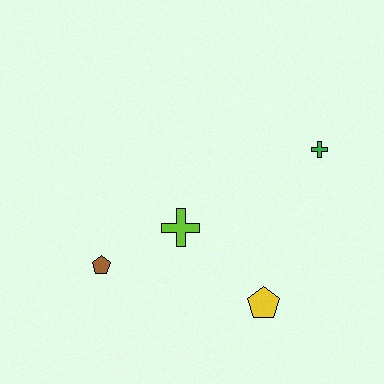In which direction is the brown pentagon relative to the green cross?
The brown pentagon is to the left of the green cross.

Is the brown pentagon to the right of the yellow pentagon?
No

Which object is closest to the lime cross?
The brown pentagon is closest to the lime cross.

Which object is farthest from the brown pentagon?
The green cross is farthest from the brown pentagon.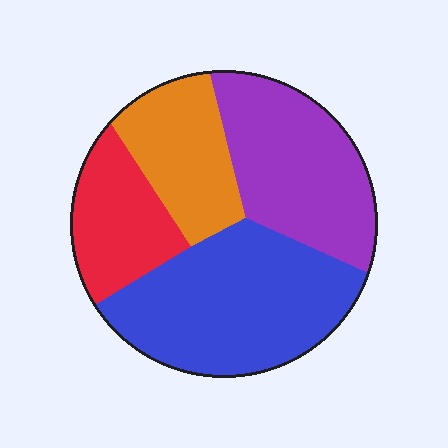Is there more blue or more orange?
Blue.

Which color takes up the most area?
Blue, at roughly 35%.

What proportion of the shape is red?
Red covers 17% of the shape.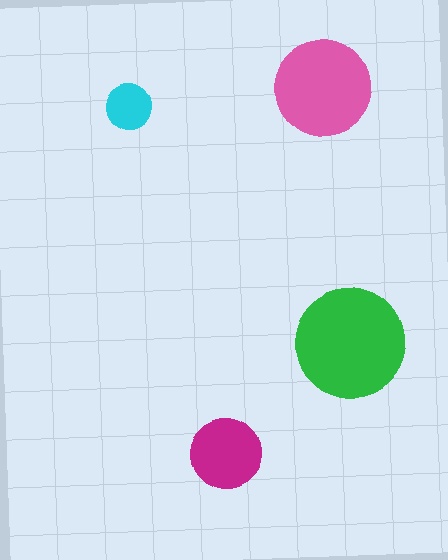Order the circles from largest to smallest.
the green one, the pink one, the magenta one, the cyan one.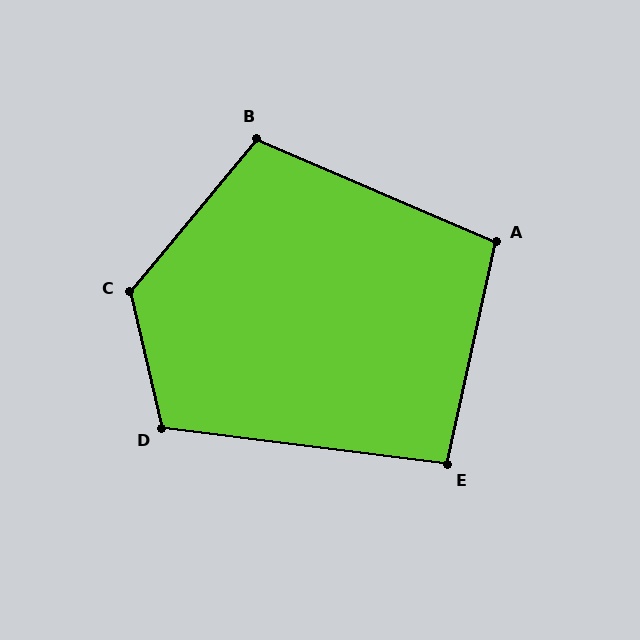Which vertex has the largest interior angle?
C, at approximately 127 degrees.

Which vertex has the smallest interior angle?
E, at approximately 95 degrees.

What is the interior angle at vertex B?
Approximately 106 degrees (obtuse).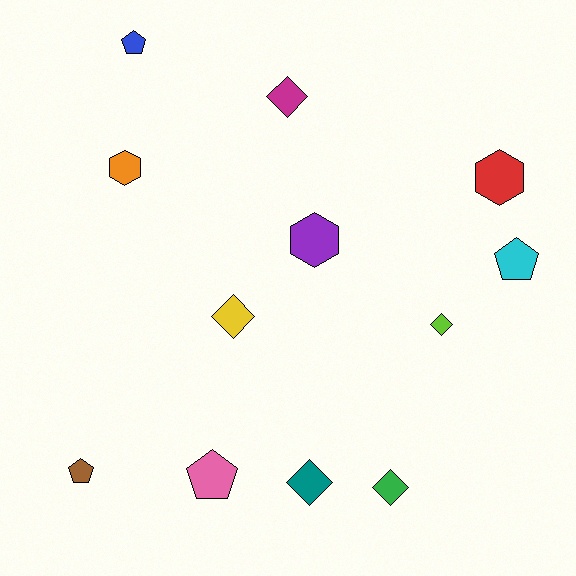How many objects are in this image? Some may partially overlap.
There are 12 objects.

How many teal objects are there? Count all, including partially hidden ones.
There is 1 teal object.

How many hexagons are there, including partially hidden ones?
There are 3 hexagons.